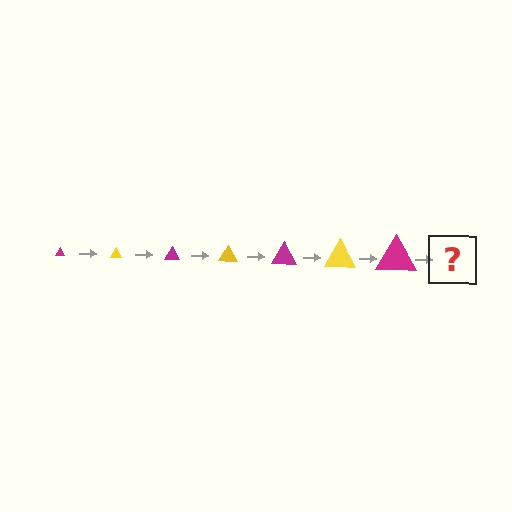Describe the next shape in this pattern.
It should be a yellow triangle, larger than the previous one.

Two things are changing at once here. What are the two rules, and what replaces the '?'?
The two rules are that the triangle grows larger each step and the color cycles through magenta and yellow. The '?' should be a yellow triangle, larger than the previous one.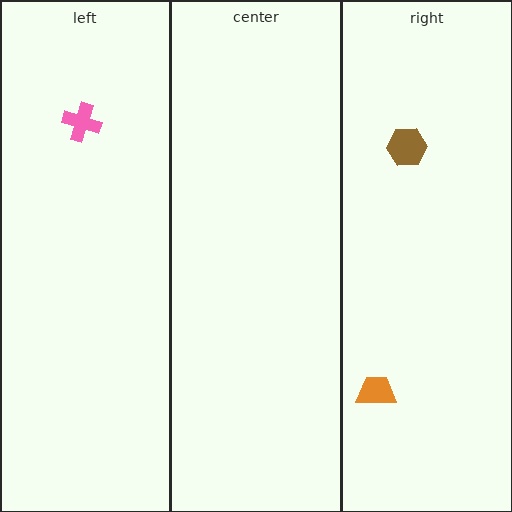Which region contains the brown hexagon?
The right region.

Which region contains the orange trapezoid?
The right region.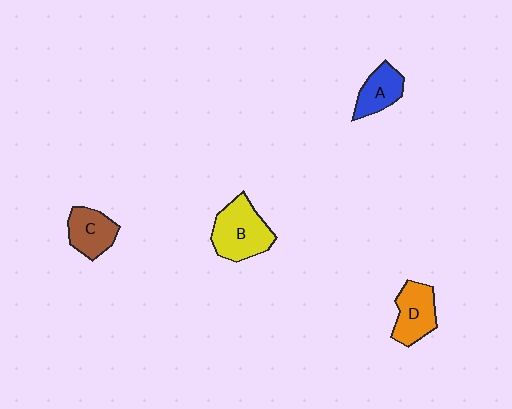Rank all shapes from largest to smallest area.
From largest to smallest: B (yellow), D (orange), C (brown), A (blue).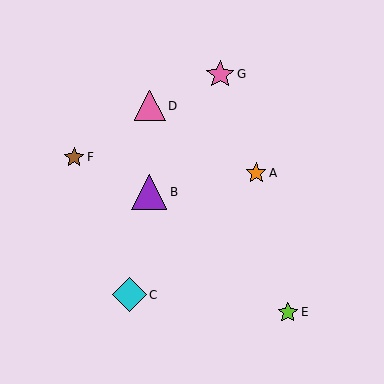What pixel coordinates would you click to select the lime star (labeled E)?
Click at (288, 312) to select the lime star E.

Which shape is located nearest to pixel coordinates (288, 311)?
The lime star (labeled E) at (288, 312) is nearest to that location.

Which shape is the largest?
The purple triangle (labeled B) is the largest.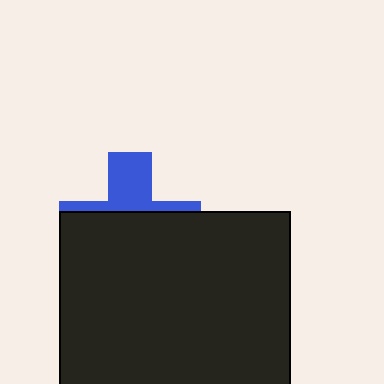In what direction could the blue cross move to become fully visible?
The blue cross could move up. That would shift it out from behind the black square entirely.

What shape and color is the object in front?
The object in front is a black square.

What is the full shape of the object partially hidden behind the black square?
The partially hidden object is a blue cross.